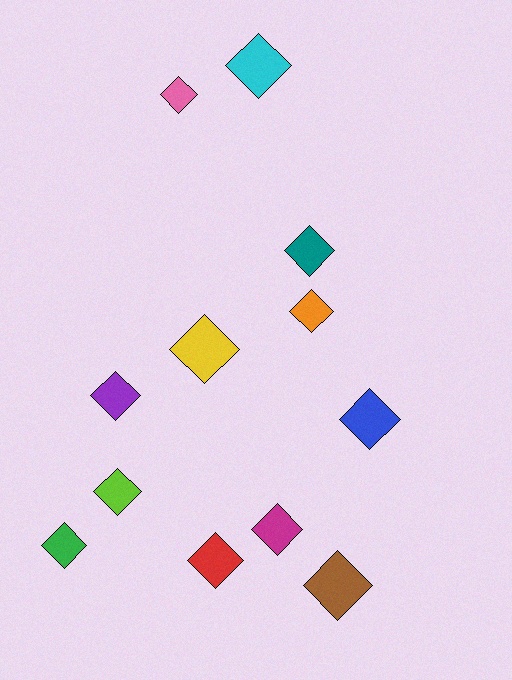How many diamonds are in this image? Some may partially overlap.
There are 12 diamonds.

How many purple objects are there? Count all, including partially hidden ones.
There is 1 purple object.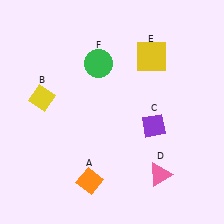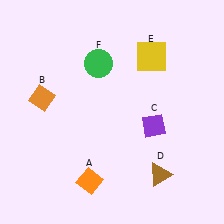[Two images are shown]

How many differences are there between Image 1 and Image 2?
There are 2 differences between the two images.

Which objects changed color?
B changed from yellow to orange. D changed from pink to brown.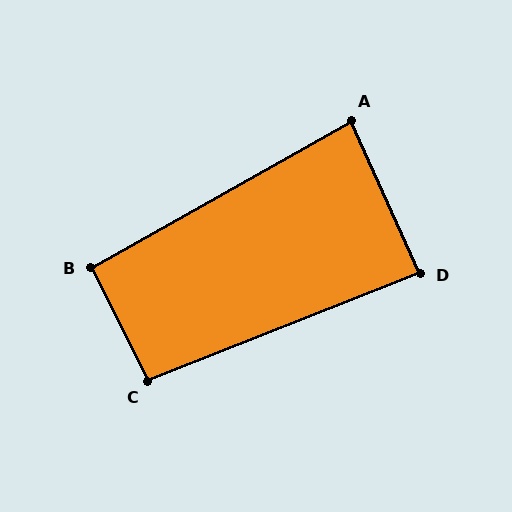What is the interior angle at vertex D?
Approximately 87 degrees (approximately right).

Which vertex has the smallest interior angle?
A, at approximately 85 degrees.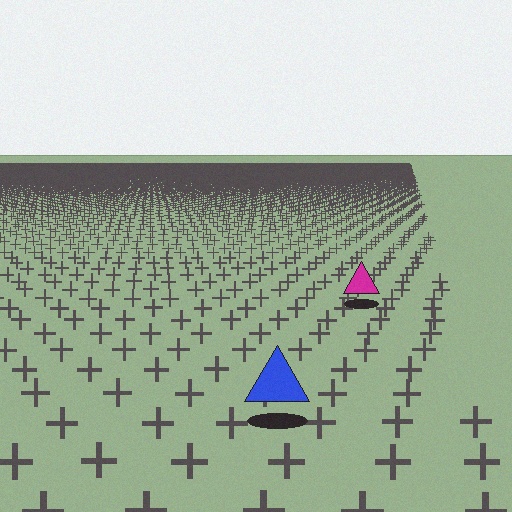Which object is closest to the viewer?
The blue triangle is closest. The texture marks near it are larger and more spread out.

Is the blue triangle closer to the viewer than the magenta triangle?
Yes. The blue triangle is closer — you can tell from the texture gradient: the ground texture is coarser near it.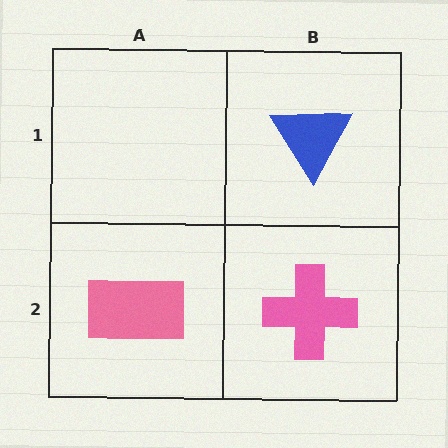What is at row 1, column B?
A blue triangle.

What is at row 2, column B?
A pink cross.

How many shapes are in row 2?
2 shapes.